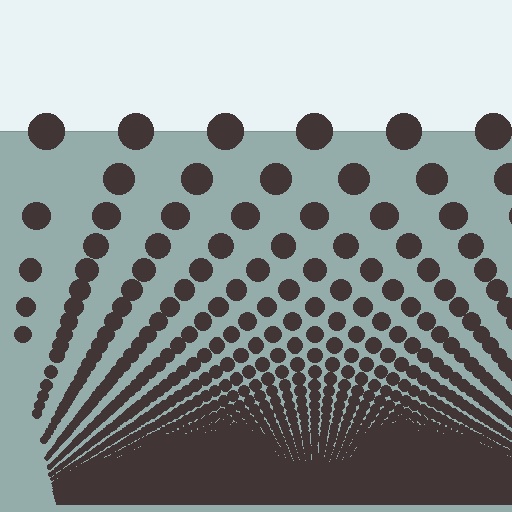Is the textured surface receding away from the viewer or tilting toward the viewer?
The surface appears to tilt toward the viewer. Texture elements get larger and sparser toward the top.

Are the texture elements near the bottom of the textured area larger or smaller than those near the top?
Smaller. The gradient is inverted — elements near the bottom are smaller and denser.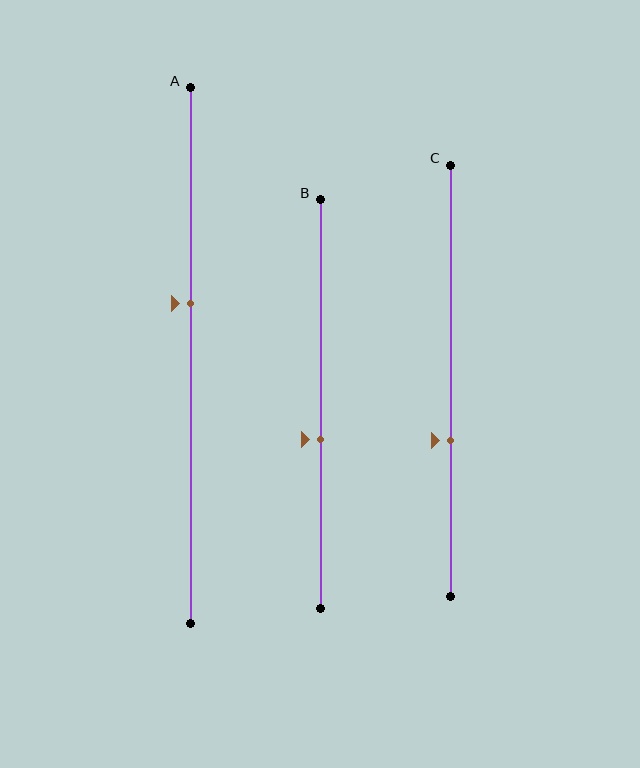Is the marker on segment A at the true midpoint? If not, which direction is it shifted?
No, the marker on segment A is shifted upward by about 10% of the segment length.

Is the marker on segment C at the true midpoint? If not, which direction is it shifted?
No, the marker on segment C is shifted downward by about 14% of the segment length.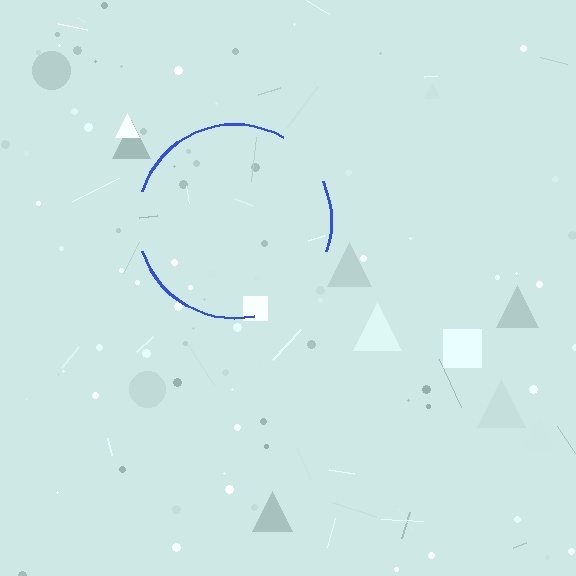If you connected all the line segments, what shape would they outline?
They would outline a circle.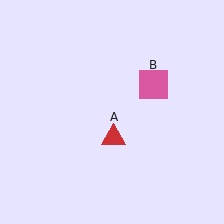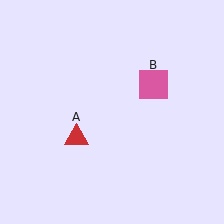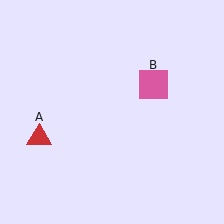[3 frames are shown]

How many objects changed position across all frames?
1 object changed position: red triangle (object A).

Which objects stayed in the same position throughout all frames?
Pink square (object B) remained stationary.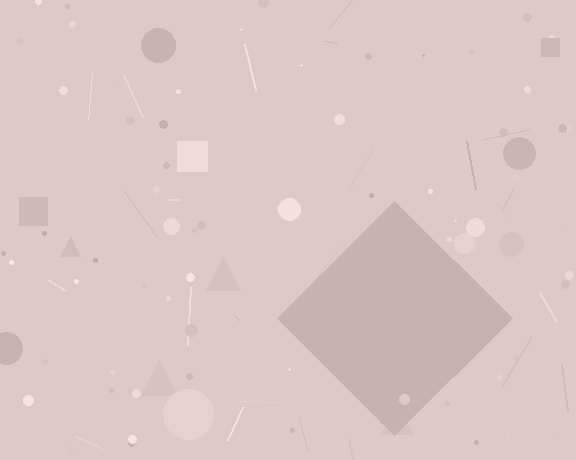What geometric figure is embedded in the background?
A diamond is embedded in the background.